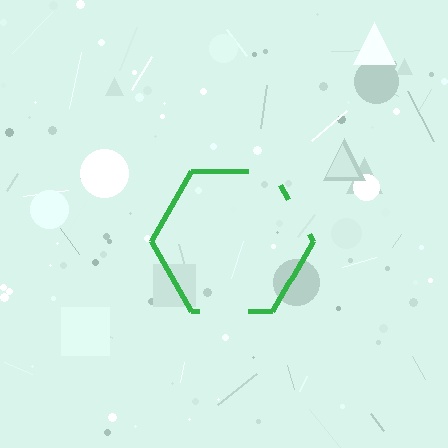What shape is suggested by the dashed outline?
The dashed outline suggests a hexagon.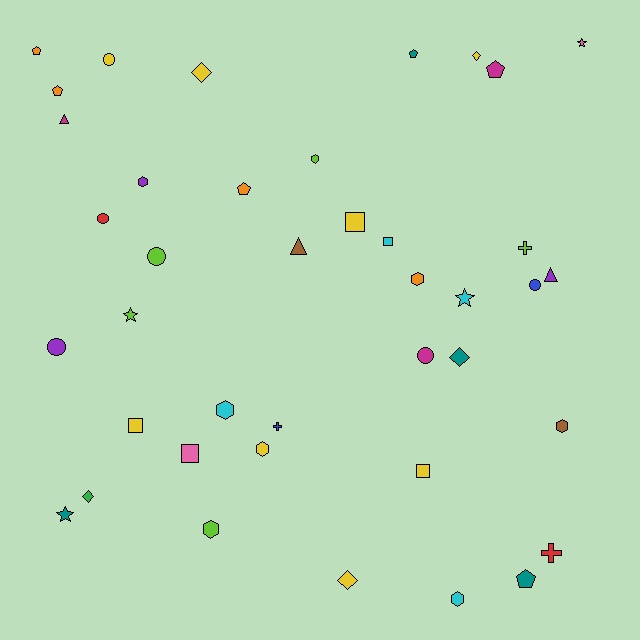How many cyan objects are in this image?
There are 4 cyan objects.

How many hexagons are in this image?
There are 8 hexagons.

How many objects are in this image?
There are 40 objects.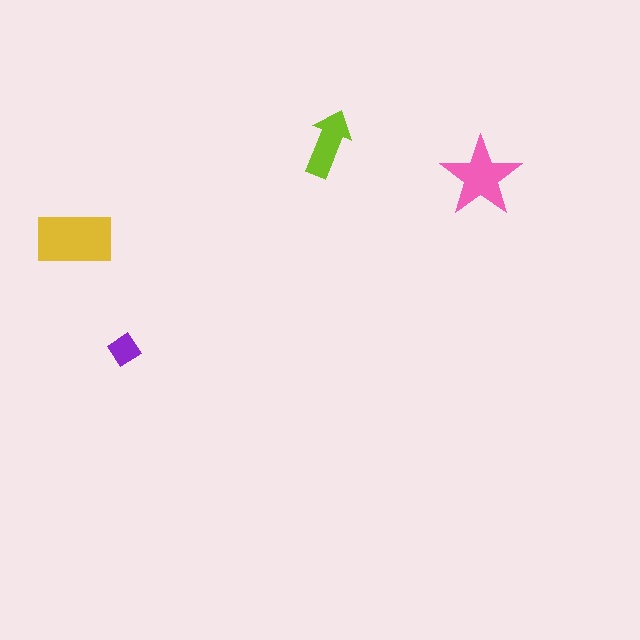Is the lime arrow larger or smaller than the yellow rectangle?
Smaller.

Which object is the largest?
The yellow rectangle.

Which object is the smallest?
The purple diamond.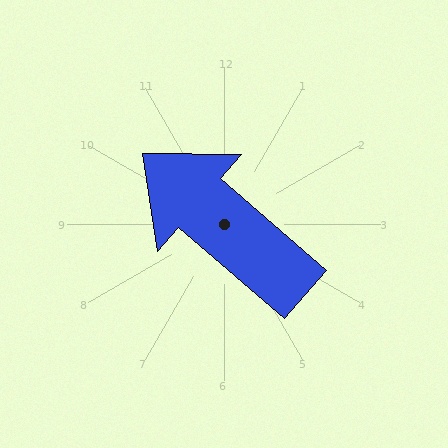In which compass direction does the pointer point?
Northwest.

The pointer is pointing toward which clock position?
Roughly 10 o'clock.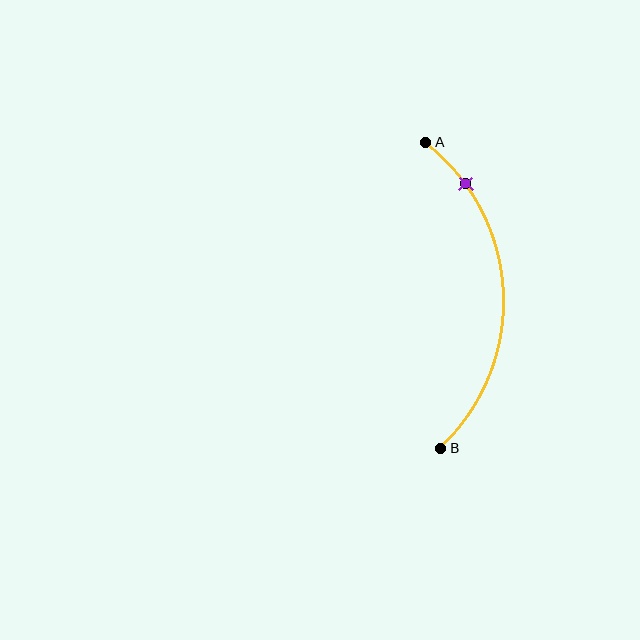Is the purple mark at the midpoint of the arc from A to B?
No. The purple mark lies on the arc but is closer to endpoint A. The arc midpoint would be at the point on the curve equidistant along the arc from both A and B.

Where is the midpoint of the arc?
The arc midpoint is the point on the curve farthest from the straight line joining A and B. It sits to the right of that line.